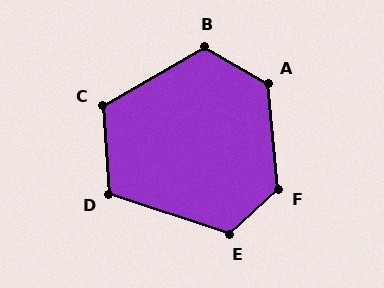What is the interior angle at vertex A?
Approximately 125 degrees (obtuse).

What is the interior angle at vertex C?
Approximately 116 degrees (obtuse).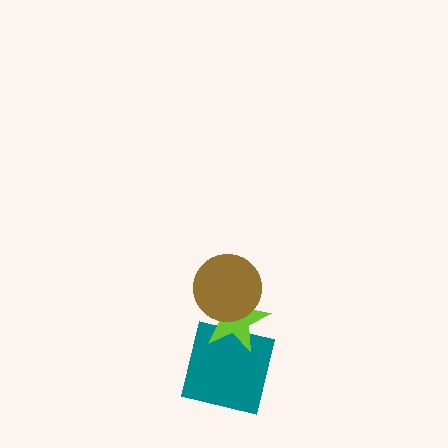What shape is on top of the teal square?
The lime star is on top of the teal square.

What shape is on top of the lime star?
The brown circle is on top of the lime star.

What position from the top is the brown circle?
The brown circle is 1st from the top.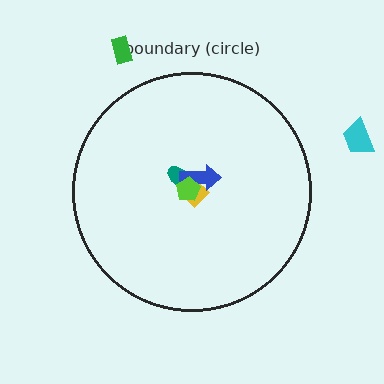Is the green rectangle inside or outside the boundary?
Outside.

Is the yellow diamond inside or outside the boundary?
Inside.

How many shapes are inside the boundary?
4 inside, 2 outside.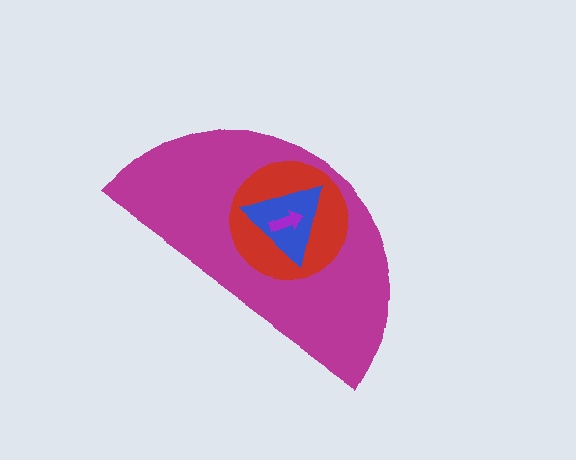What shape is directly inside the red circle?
The blue triangle.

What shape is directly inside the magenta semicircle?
The red circle.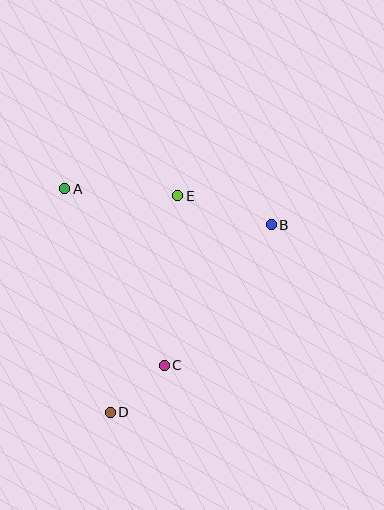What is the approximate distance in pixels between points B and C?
The distance between B and C is approximately 176 pixels.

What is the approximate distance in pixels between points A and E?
The distance between A and E is approximately 113 pixels.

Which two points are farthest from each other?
Points B and D are farthest from each other.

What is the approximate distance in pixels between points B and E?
The distance between B and E is approximately 98 pixels.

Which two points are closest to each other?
Points C and D are closest to each other.